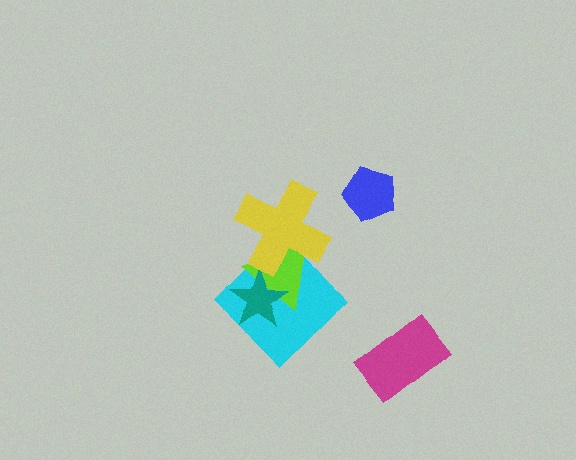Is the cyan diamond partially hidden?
Yes, it is partially covered by another shape.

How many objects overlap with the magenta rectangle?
0 objects overlap with the magenta rectangle.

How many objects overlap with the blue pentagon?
0 objects overlap with the blue pentagon.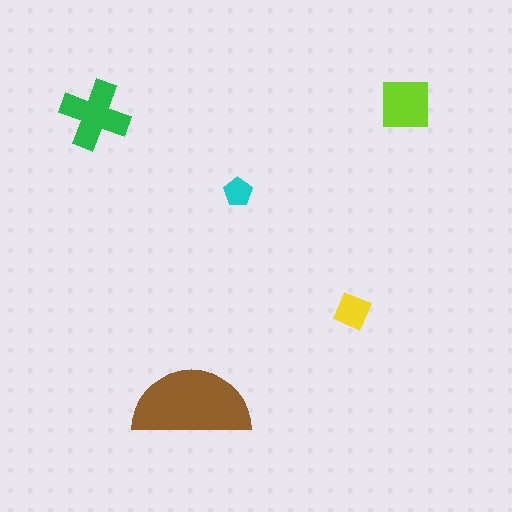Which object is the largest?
The brown semicircle.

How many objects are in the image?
There are 5 objects in the image.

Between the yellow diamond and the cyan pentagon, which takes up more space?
The yellow diamond.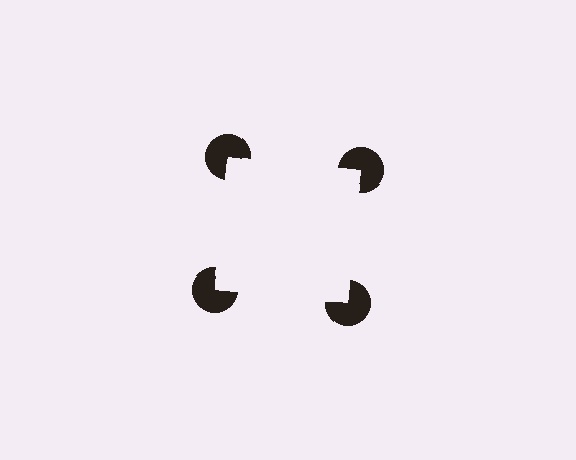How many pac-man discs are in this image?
There are 4 — one at each vertex of the illusory square.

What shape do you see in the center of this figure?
An illusory square — its edges are inferred from the aligned wedge cuts in the pac-man discs, not physically drawn.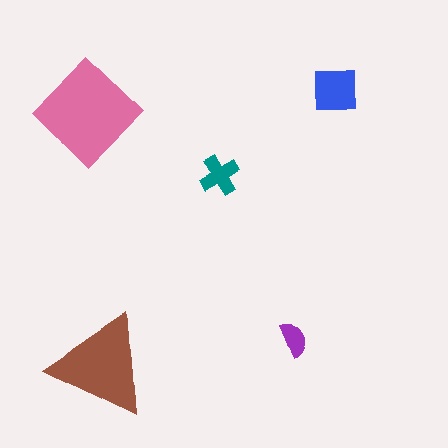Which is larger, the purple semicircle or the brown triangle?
The brown triangle.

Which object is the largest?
The pink diamond.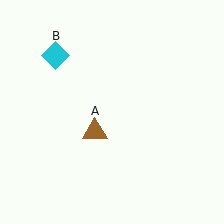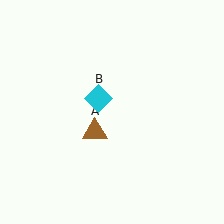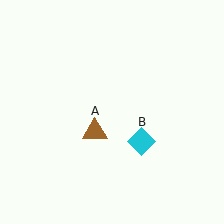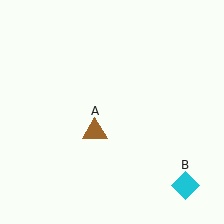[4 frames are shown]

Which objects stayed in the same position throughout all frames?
Brown triangle (object A) remained stationary.